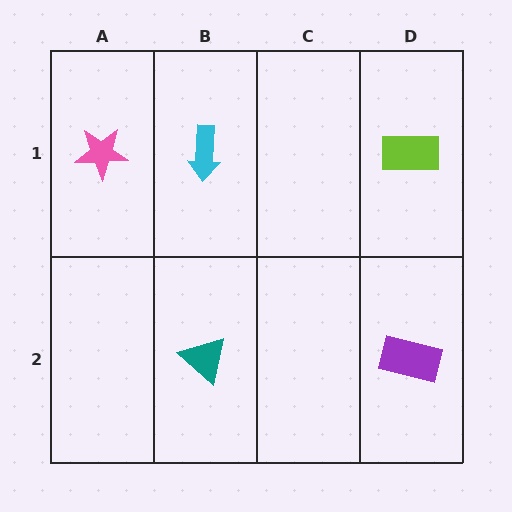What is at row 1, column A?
A pink star.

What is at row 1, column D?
A lime rectangle.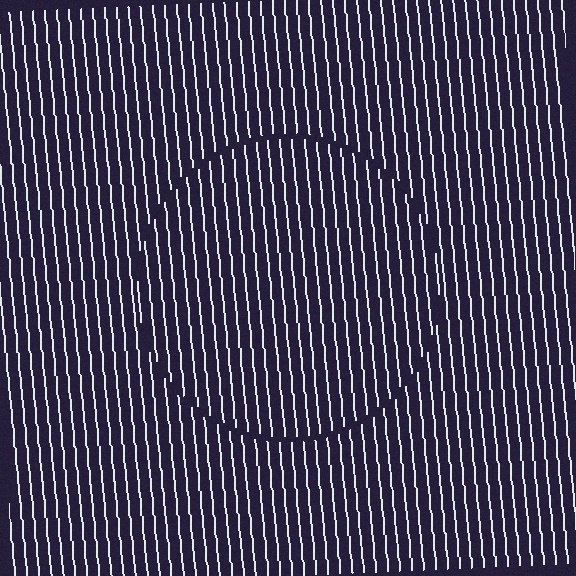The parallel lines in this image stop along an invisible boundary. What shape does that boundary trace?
An illusory circle. The interior of the shape contains the same grating, shifted by half a period — the contour is defined by the phase discontinuity where line-ends from the inner and outer gratings abut.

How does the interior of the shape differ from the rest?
The interior of the shape contains the same grating, shifted by half a period — the contour is defined by the phase discontinuity where line-ends from the inner and outer gratings abut.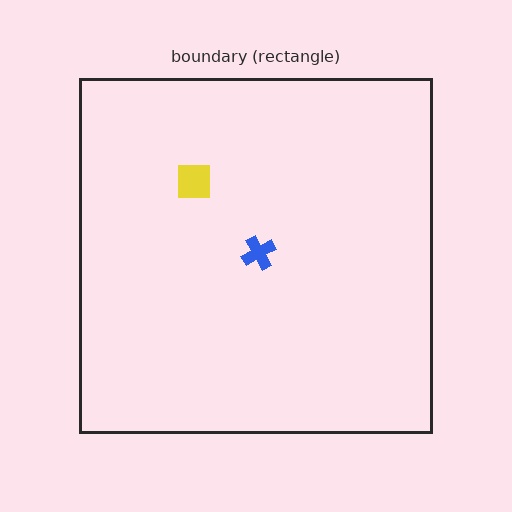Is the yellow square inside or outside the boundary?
Inside.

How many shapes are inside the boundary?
2 inside, 0 outside.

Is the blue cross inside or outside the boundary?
Inside.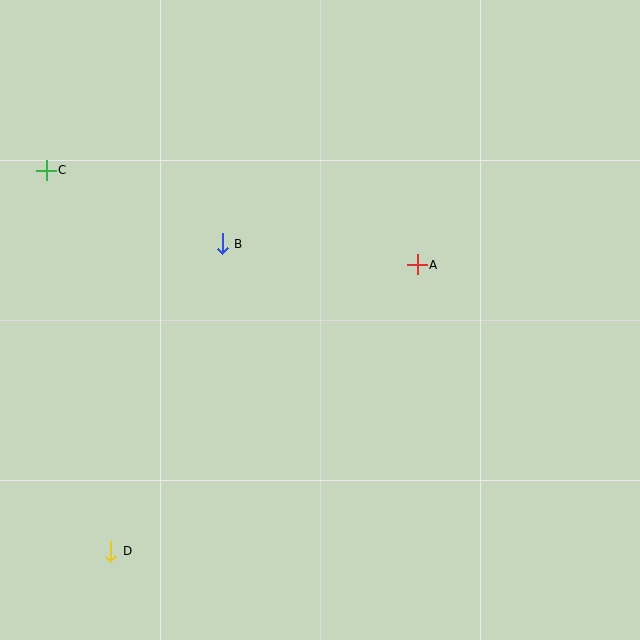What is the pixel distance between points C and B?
The distance between C and B is 191 pixels.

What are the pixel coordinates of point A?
Point A is at (417, 265).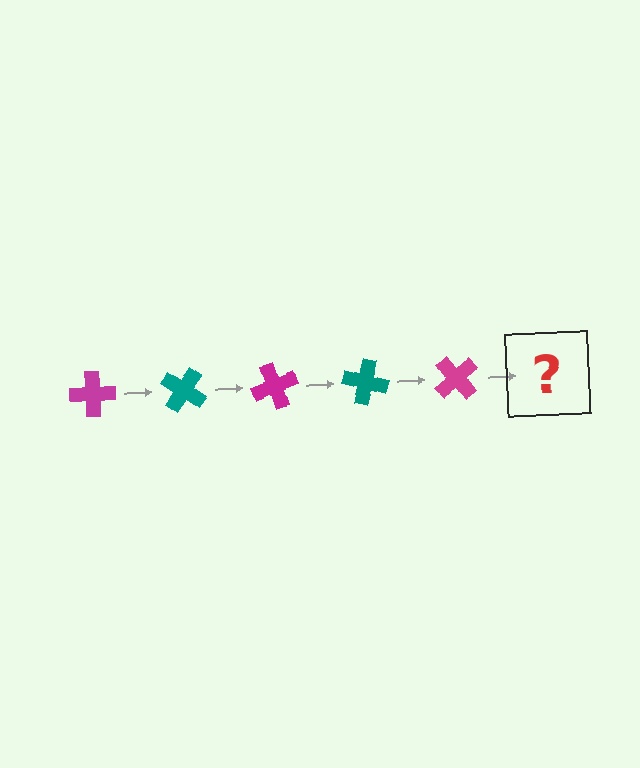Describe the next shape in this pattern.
It should be a teal cross, rotated 175 degrees from the start.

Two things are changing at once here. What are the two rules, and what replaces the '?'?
The two rules are that it rotates 35 degrees each step and the color cycles through magenta and teal. The '?' should be a teal cross, rotated 175 degrees from the start.